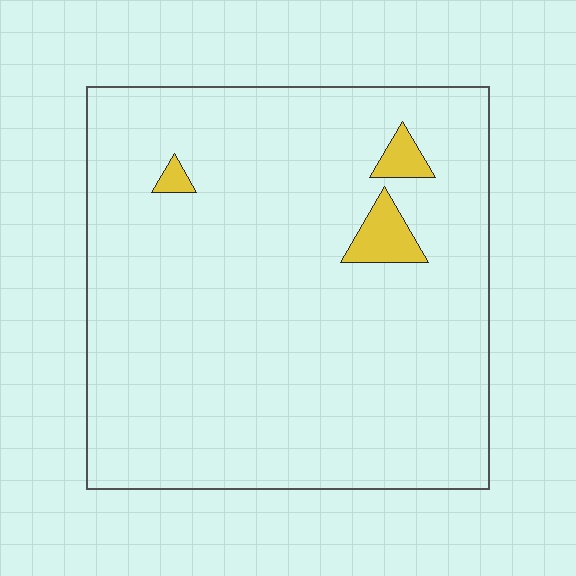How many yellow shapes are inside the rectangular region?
3.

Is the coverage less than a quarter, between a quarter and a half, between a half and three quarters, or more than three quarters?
Less than a quarter.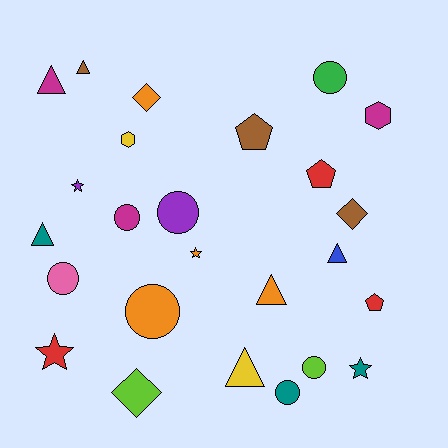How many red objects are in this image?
There are 3 red objects.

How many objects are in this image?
There are 25 objects.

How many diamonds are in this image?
There are 3 diamonds.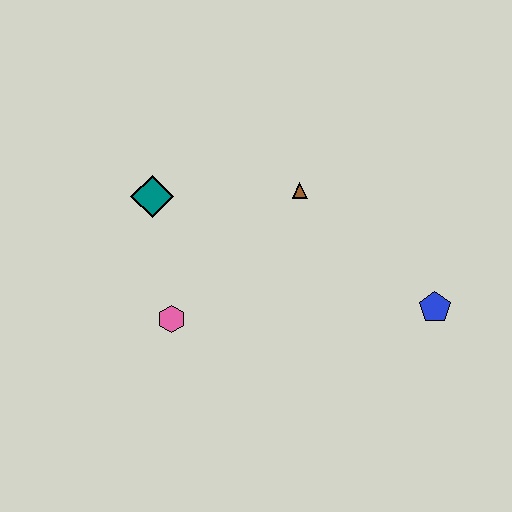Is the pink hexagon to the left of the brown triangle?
Yes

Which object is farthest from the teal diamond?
The blue pentagon is farthest from the teal diamond.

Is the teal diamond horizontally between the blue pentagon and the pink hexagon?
No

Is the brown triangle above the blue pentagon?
Yes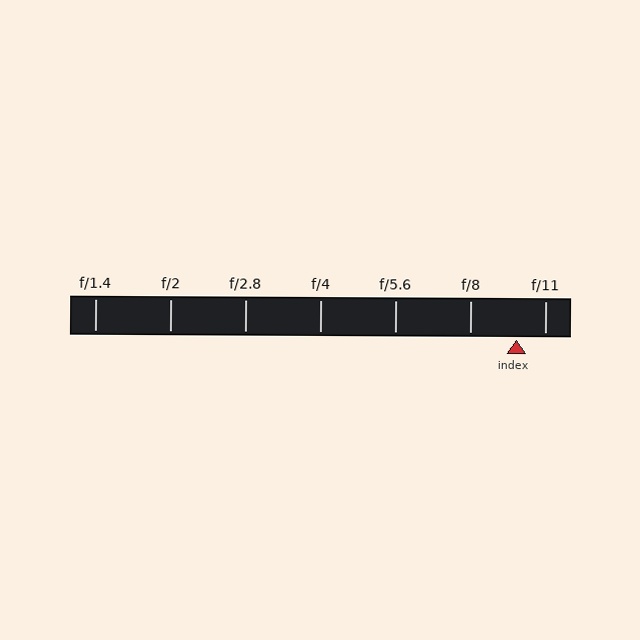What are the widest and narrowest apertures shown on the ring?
The widest aperture shown is f/1.4 and the narrowest is f/11.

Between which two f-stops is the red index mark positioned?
The index mark is between f/8 and f/11.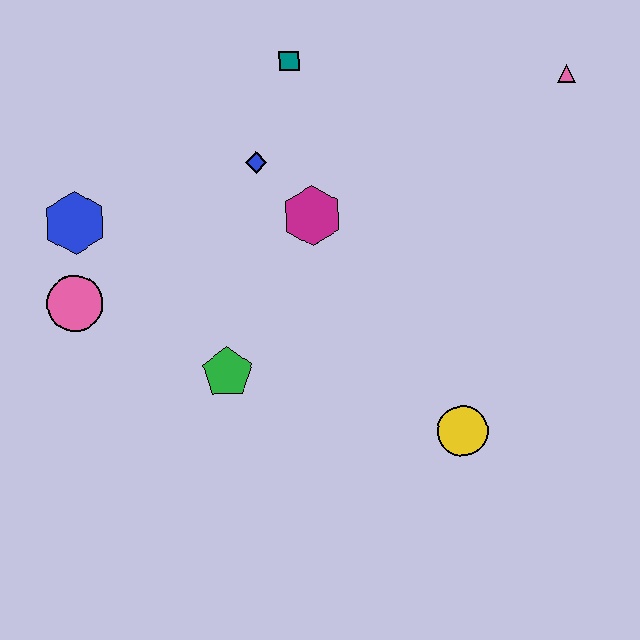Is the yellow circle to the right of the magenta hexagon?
Yes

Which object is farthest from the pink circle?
The pink triangle is farthest from the pink circle.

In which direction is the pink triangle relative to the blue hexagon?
The pink triangle is to the right of the blue hexagon.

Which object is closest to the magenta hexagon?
The blue diamond is closest to the magenta hexagon.